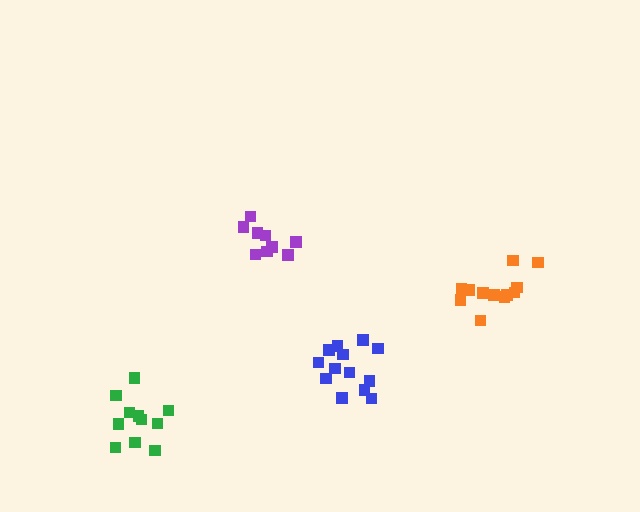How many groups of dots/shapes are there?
There are 4 groups.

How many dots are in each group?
Group 1: 9 dots, Group 2: 11 dots, Group 3: 12 dots, Group 4: 13 dots (45 total).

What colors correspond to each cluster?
The clusters are colored: purple, green, orange, blue.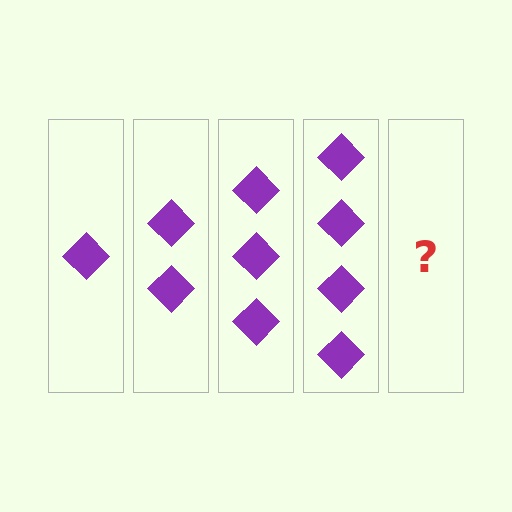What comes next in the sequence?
The next element should be 5 diamonds.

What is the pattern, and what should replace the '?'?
The pattern is that each step adds one more diamond. The '?' should be 5 diamonds.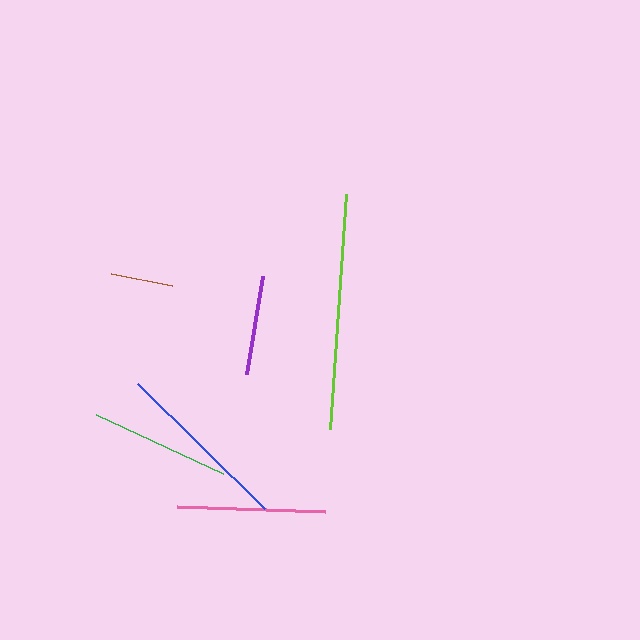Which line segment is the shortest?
The brown line is the shortest at approximately 63 pixels.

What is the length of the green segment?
The green segment is approximately 140 pixels long.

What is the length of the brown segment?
The brown segment is approximately 63 pixels long.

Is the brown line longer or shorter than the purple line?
The purple line is longer than the brown line.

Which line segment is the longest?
The lime line is the longest at approximately 235 pixels.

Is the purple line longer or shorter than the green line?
The green line is longer than the purple line.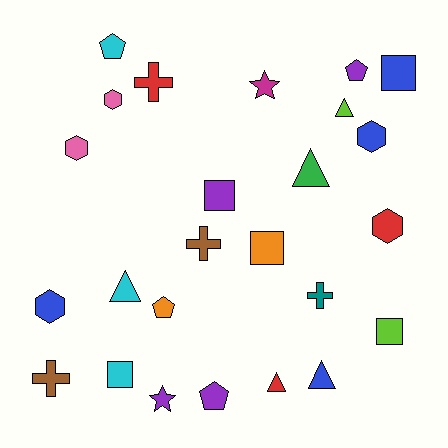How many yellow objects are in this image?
There are no yellow objects.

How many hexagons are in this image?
There are 5 hexagons.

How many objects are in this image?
There are 25 objects.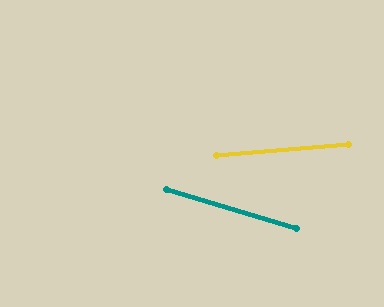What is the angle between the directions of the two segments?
Approximately 21 degrees.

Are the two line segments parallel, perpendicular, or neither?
Neither parallel nor perpendicular — they differ by about 21°.